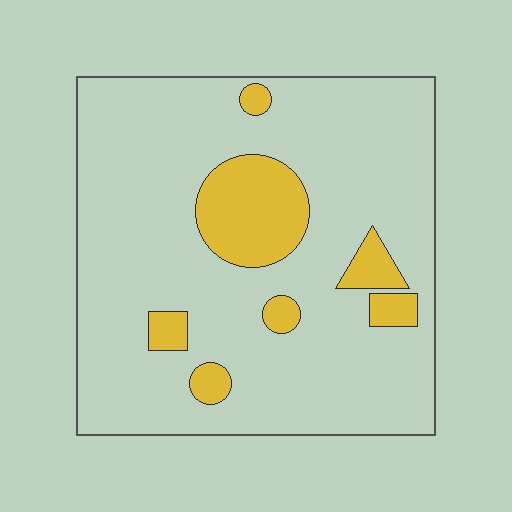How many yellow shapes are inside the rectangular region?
7.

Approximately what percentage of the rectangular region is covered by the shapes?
Approximately 15%.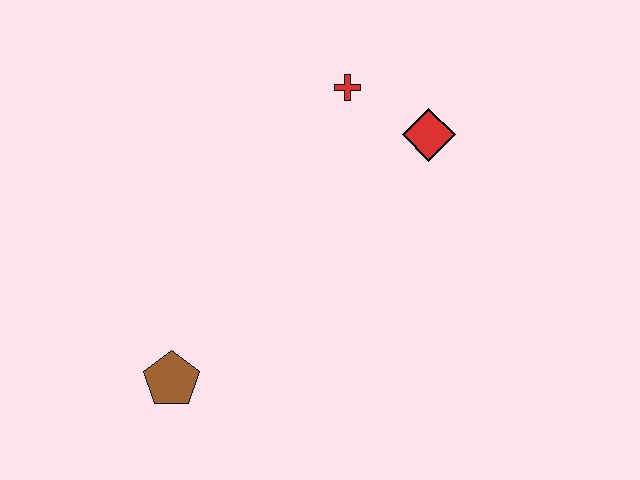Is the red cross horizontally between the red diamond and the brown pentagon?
Yes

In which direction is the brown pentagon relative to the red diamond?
The brown pentagon is to the left of the red diamond.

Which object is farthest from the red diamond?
The brown pentagon is farthest from the red diamond.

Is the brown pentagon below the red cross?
Yes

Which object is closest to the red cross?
The red diamond is closest to the red cross.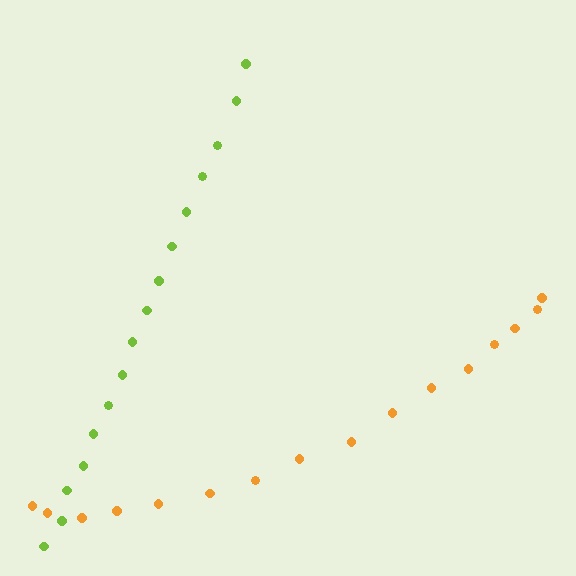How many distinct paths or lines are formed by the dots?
There are 2 distinct paths.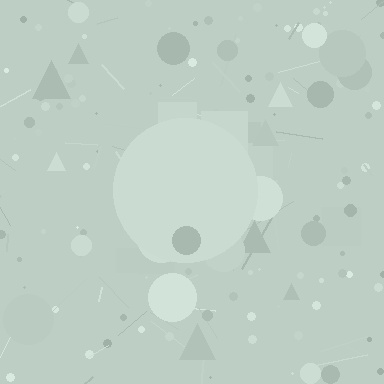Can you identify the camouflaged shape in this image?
The camouflaged shape is a circle.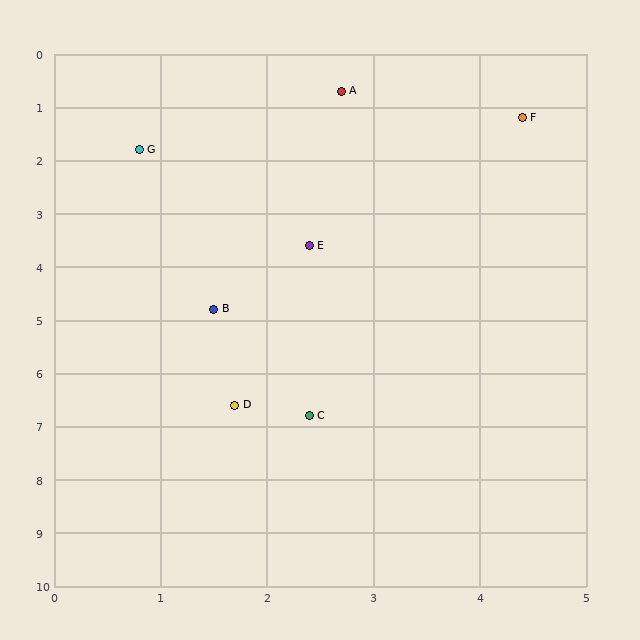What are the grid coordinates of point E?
Point E is at approximately (2.4, 3.6).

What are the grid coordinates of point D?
Point D is at approximately (1.7, 6.6).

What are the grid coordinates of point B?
Point B is at approximately (1.5, 4.8).